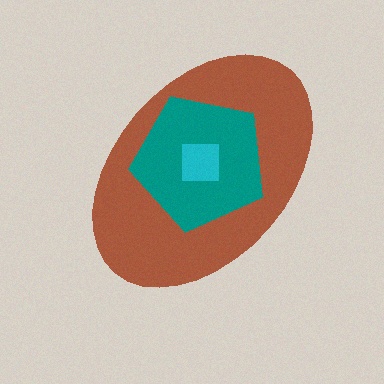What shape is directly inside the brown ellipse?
The teal pentagon.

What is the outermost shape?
The brown ellipse.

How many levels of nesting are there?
3.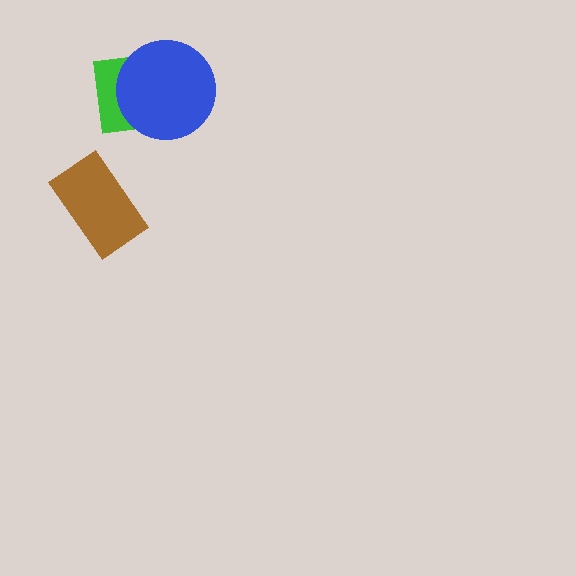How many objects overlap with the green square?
1 object overlaps with the green square.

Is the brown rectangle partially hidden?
No, no other shape covers it.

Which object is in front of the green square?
The blue circle is in front of the green square.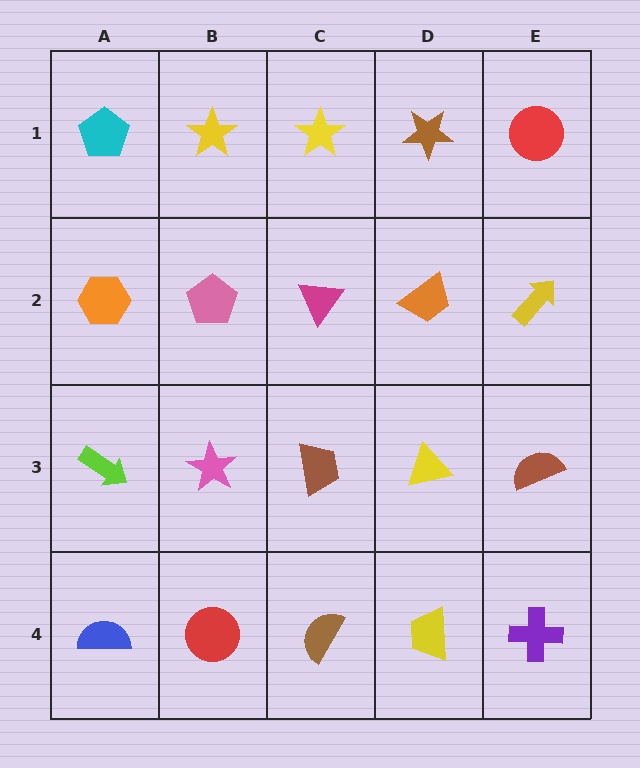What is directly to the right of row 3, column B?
A brown trapezoid.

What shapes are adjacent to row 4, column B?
A pink star (row 3, column B), a blue semicircle (row 4, column A), a brown semicircle (row 4, column C).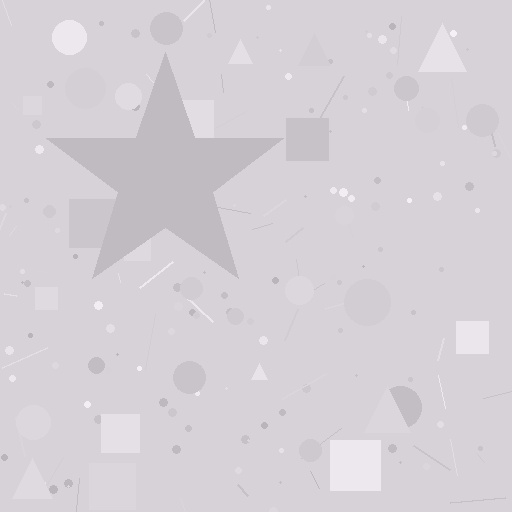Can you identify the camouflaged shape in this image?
The camouflaged shape is a star.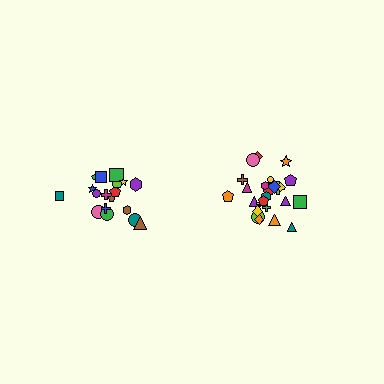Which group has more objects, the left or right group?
The right group.